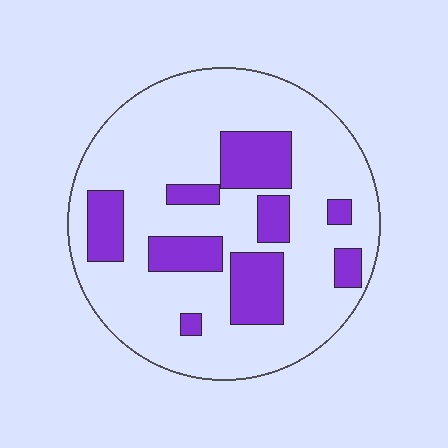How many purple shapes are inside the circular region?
9.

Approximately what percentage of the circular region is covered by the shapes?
Approximately 25%.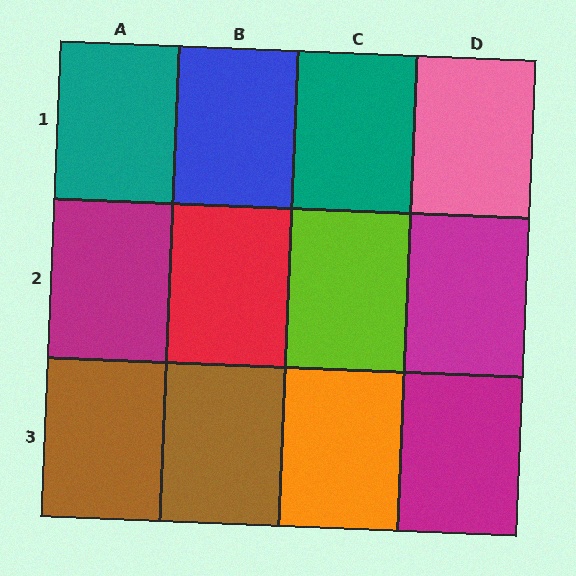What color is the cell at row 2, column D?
Magenta.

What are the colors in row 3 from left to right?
Brown, brown, orange, magenta.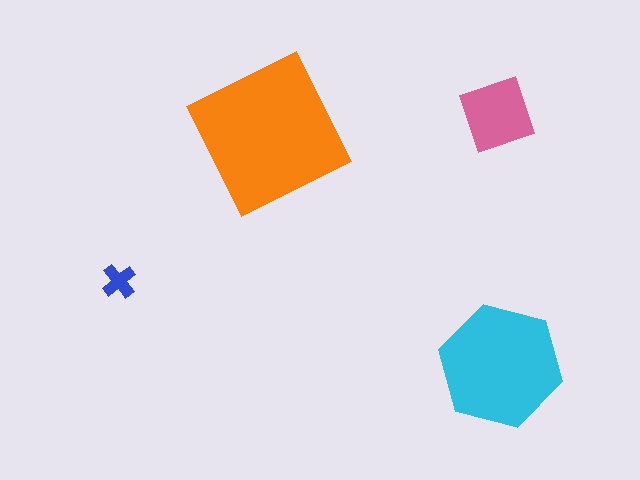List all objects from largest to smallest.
The orange square, the cyan hexagon, the pink diamond, the blue cross.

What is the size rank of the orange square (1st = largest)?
1st.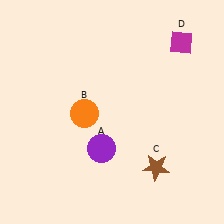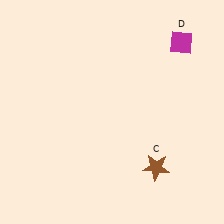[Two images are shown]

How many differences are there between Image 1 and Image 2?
There are 2 differences between the two images.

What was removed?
The purple circle (A), the orange circle (B) were removed in Image 2.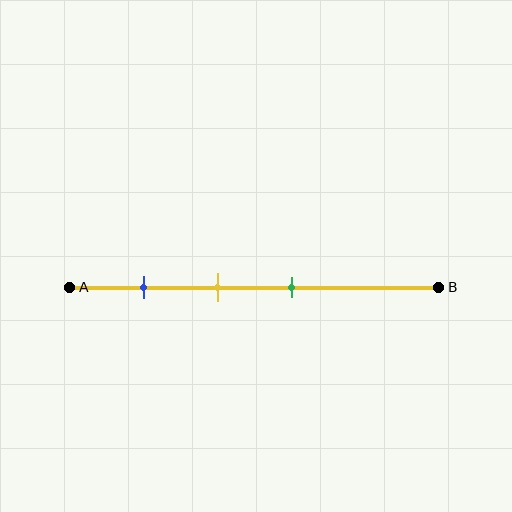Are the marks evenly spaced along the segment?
Yes, the marks are approximately evenly spaced.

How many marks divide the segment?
There are 3 marks dividing the segment.